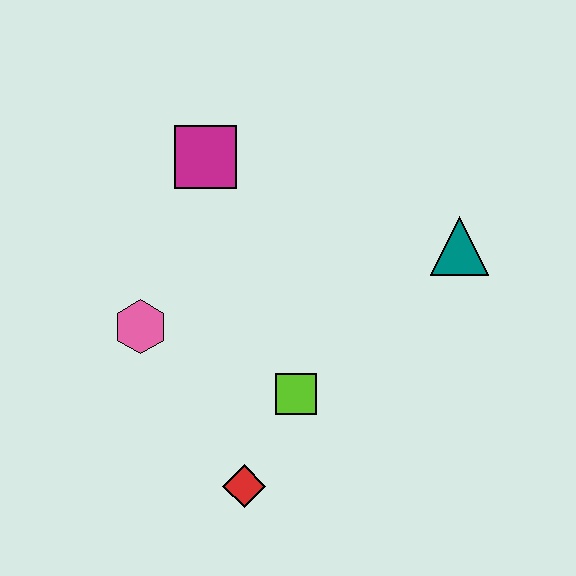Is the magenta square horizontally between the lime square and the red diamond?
No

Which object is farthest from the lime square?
The magenta square is farthest from the lime square.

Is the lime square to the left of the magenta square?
No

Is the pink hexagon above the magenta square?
No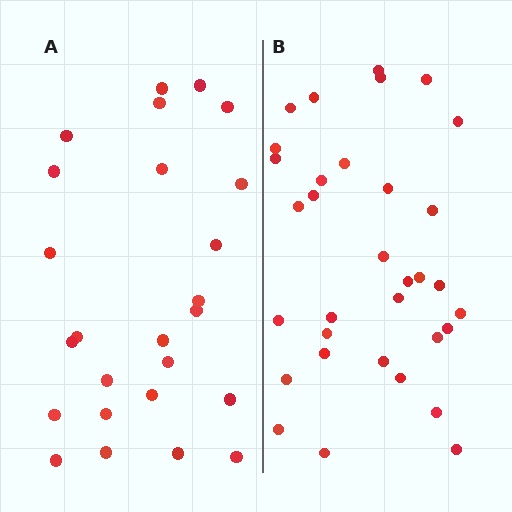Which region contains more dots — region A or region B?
Region B (the right region) has more dots.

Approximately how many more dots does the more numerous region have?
Region B has roughly 8 or so more dots than region A.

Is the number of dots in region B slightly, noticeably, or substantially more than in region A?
Region B has noticeably more, but not dramatically so. The ratio is roughly 1.3 to 1.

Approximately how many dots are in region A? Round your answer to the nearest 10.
About 20 dots. (The exact count is 25, which rounds to 20.)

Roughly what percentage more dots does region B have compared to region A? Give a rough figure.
About 30% more.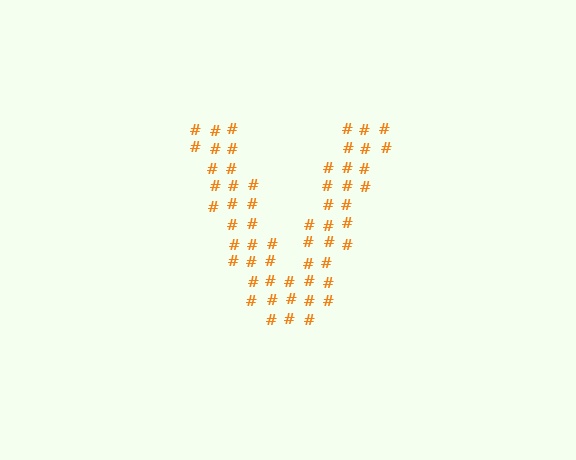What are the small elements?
The small elements are hash symbols.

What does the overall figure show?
The overall figure shows the letter V.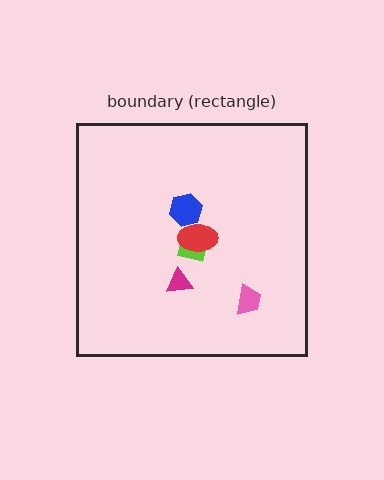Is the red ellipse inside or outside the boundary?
Inside.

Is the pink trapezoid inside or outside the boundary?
Inside.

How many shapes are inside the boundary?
5 inside, 0 outside.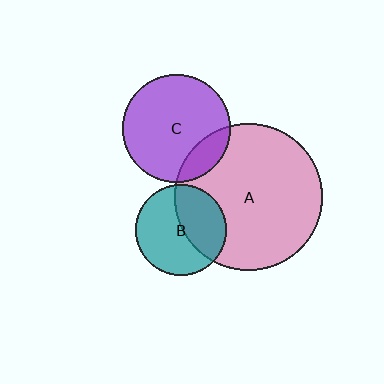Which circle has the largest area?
Circle A (pink).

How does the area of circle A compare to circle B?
Approximately 2.6 times.